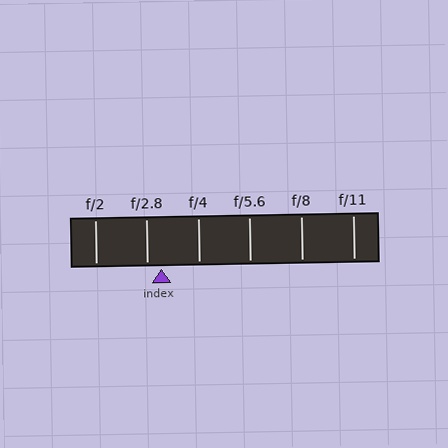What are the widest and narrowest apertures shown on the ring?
The widest aperture shown is f/2 and the narrowest is f/11.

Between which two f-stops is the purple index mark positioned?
The index mark is between f/2.8 and f/4.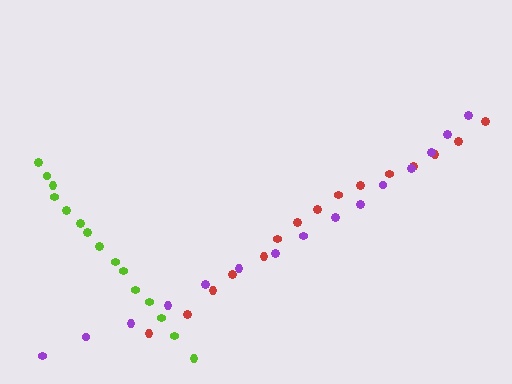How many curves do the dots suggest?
There are 3 distinct paths.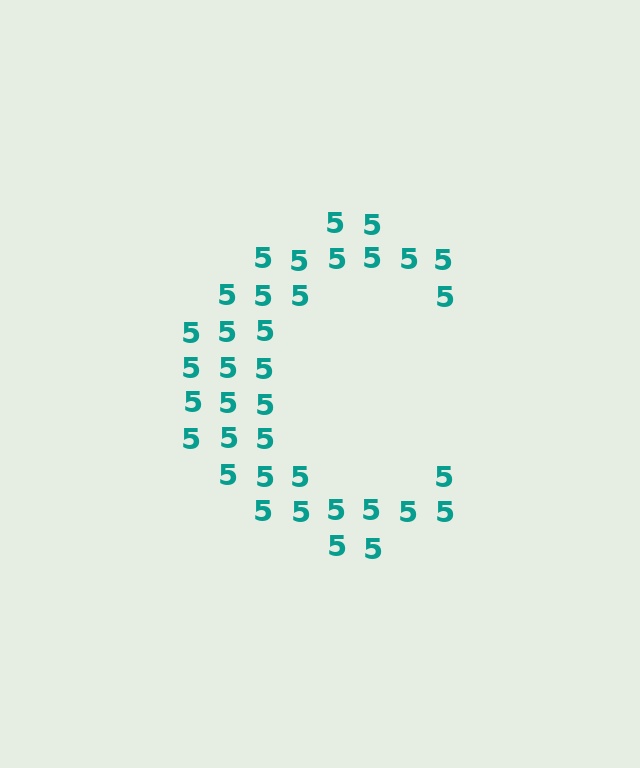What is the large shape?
The large shape is the letter C.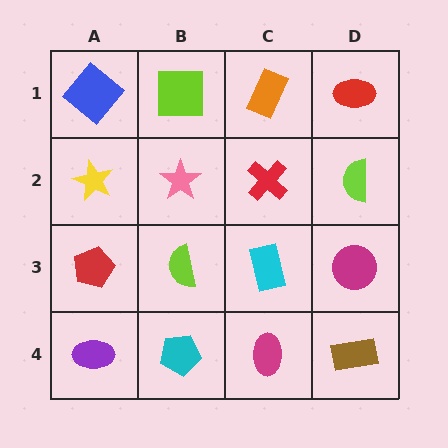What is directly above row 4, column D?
A magenta circle.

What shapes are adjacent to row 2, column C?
An orange rectangle (row 1, column C), a cyan rectangle (row 3, column C), a pink star (row 2, column B), a lime semicircle (row 2, column D).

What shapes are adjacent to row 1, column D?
A lime semicircle (row 2, column D), an orange rectangle (row 1, column C).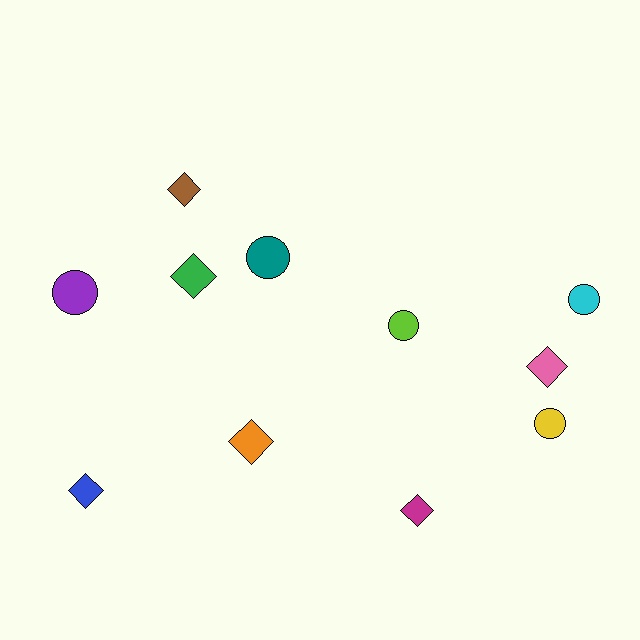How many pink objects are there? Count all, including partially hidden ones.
There is 1 pink object.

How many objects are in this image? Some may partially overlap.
There are 11 objects.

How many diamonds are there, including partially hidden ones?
There are 6 diamonds.